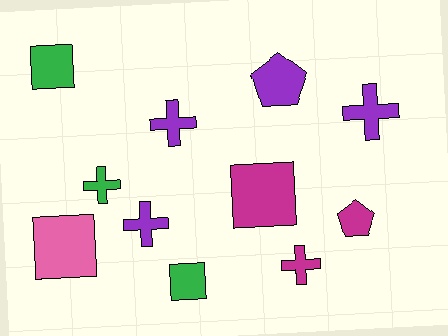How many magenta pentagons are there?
There is 1 magenta pentagon.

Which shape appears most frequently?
Cross, with 5 objects.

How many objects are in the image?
There are 11 objects.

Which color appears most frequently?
Purple, with 4 objects.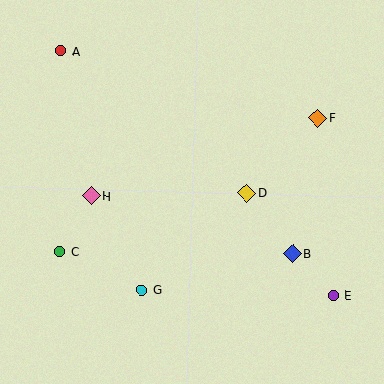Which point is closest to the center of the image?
Point D at (247, 193) is closest to the center.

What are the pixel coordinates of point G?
Point G is at (142, 290).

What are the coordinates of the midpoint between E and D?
The midpoint between E and D is at (290, 244).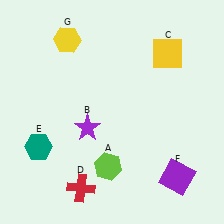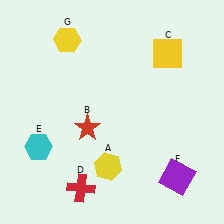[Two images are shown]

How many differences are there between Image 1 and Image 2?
There are 3 differences between the two images.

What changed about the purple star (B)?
In Image 1, B is purple. In Image 2, it changed to red.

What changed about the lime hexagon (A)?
In Image 1, A is lime. In Image 2, it changed to yellow.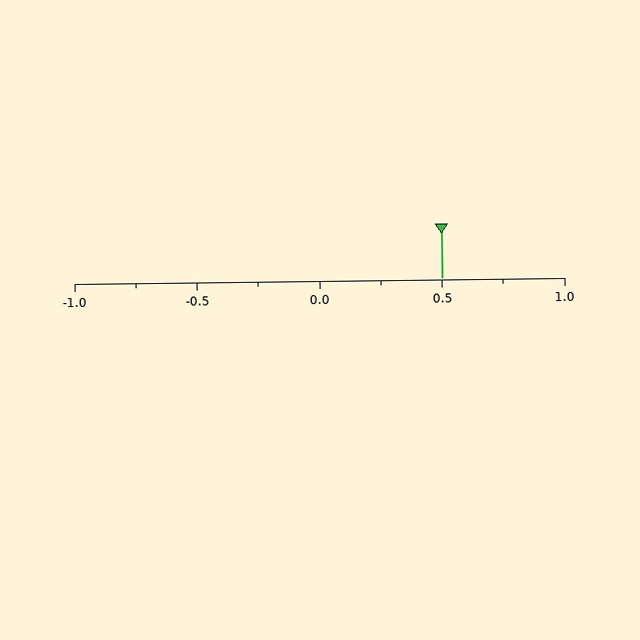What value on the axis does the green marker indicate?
The marker indicates approximately 0.5.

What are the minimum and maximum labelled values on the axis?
The axis runs from -1.0 to 1.0.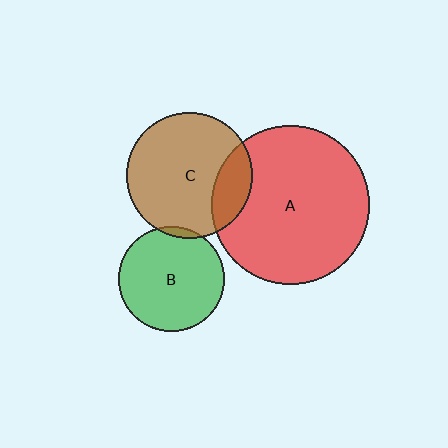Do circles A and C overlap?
Yes.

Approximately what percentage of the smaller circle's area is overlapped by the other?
Approximately 20%.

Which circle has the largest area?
Circle A (red).